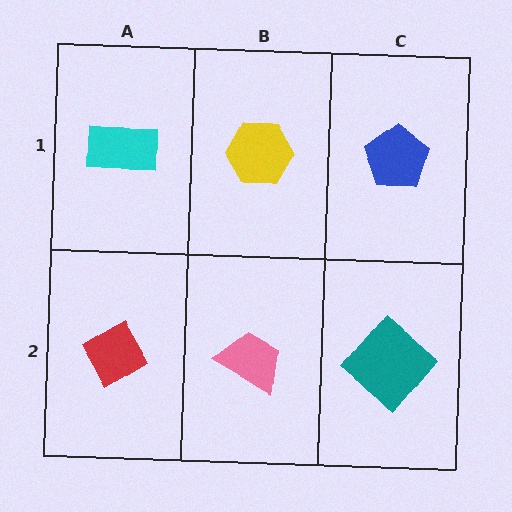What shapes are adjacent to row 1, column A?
A red diamond (row 2, column A), a yellow hexagon (row 1, column B).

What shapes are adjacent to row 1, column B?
A pink trapezoid (row 2, column B), a cyan rectangle (row 1, column A), a blue pentagon (row 1, column C).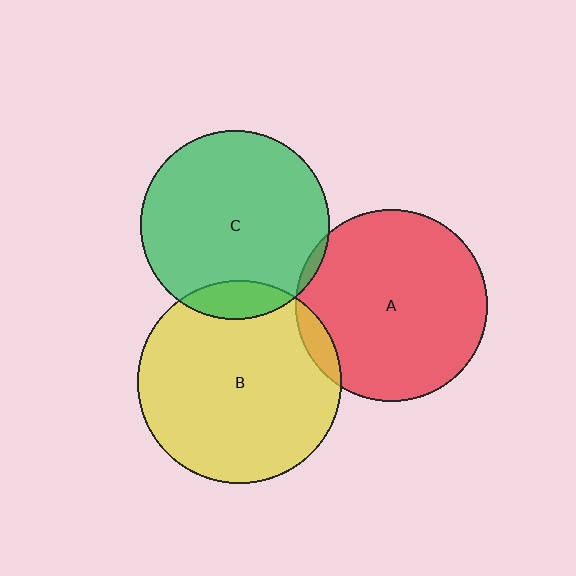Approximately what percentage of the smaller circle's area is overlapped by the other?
Approximately 5%.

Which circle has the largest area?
Circle B (yellow).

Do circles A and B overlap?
Yes.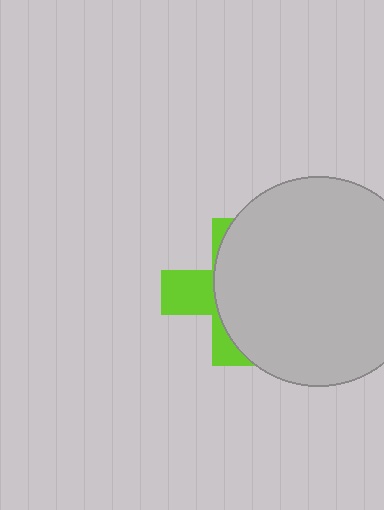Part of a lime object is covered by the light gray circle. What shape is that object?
It is a cross.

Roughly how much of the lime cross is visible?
A small part of it is visible (roughly 35%).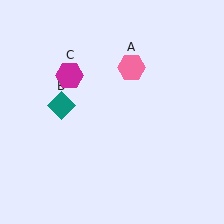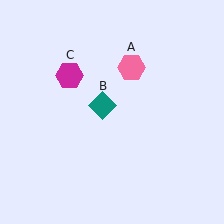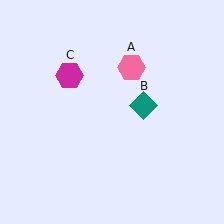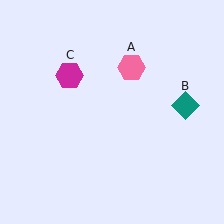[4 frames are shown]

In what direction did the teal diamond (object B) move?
The teal diamond (object B) moved right.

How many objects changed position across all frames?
1 object changed position: teal diamond (object B).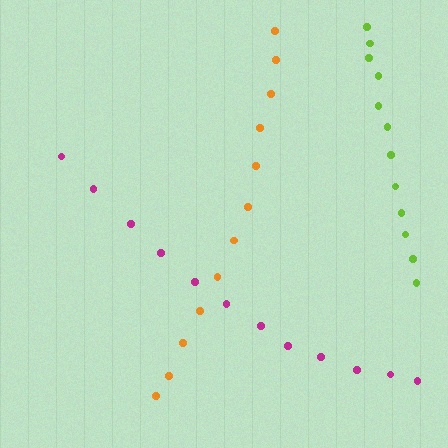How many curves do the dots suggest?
There are 3 distinct paths.